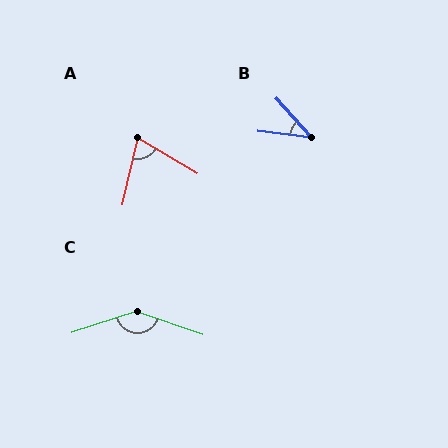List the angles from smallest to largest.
B (41°), A (72°), C (143°).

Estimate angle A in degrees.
Approximately 72 degrees.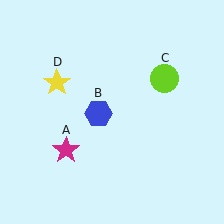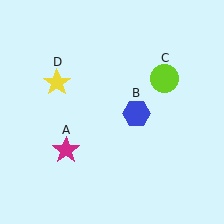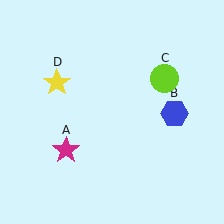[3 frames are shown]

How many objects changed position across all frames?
1 object changed position: blue hexagon (object B).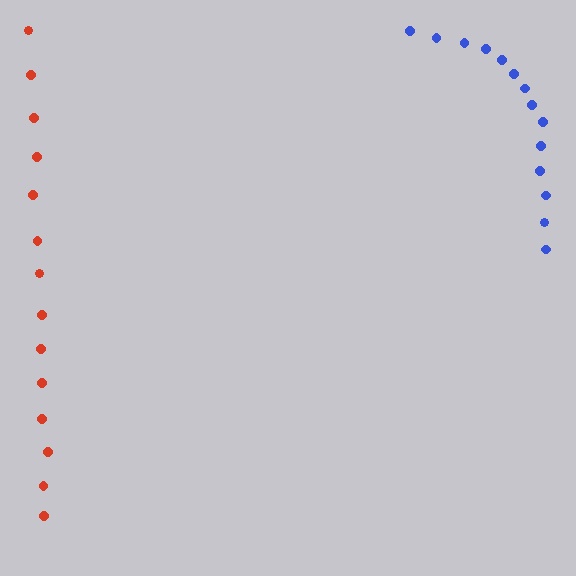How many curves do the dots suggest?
There are 2 distinct paths.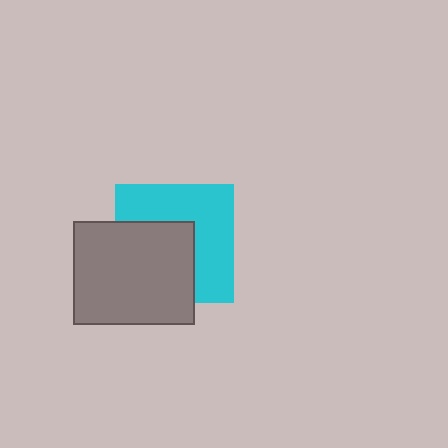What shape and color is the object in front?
The object in front is a gray rectangle.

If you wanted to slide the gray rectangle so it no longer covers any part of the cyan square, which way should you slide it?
Slide it toward the lower-left — that is the most direct way to separate the two shapes.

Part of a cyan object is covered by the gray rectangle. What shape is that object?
It is a square.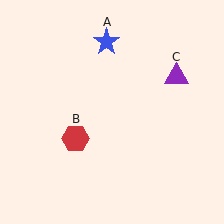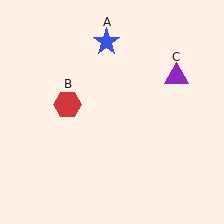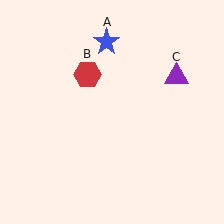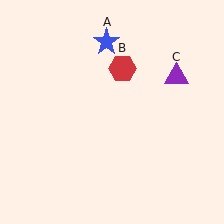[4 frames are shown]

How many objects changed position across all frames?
1 object changed position: red hexagon (object B).